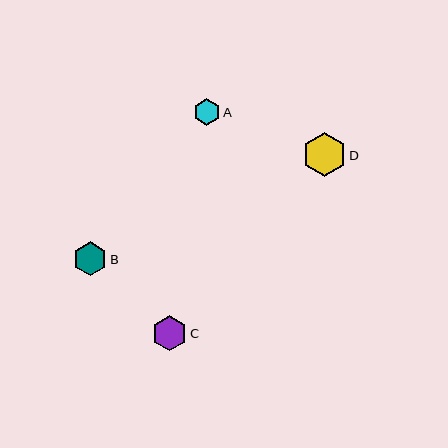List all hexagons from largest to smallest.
From largest to smallest: D, C, B, A.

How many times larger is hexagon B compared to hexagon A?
Hexagon B is approximately 1.3 times the size of hexagon A.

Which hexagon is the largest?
Hexagon D is the largest with a size of approximately 44 pixels.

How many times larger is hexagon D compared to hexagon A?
Hexagon D is approximately 1.6 times the size of hexagon A.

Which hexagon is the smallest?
Hexagon A is the smallest with a size of approximately 27 pixels.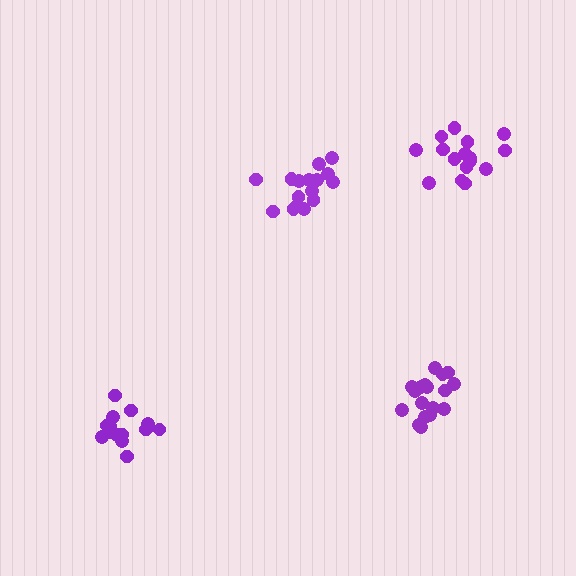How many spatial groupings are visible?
There are 4 spatial groupings.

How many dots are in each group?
Group 1: 16 dots, Group 2: 16 dots, Group 3: 18 dots, Group 4: 14 dots (64 total).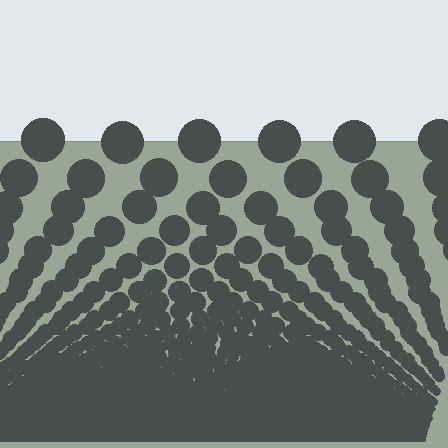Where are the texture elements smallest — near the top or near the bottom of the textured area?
Near the bottom.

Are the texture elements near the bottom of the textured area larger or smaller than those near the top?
Smaller. The gradient is inverted — elements near the bottom are smaller and denser.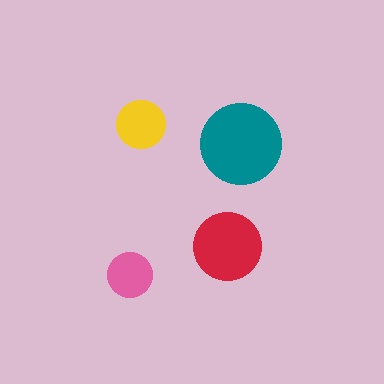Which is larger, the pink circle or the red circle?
The red one.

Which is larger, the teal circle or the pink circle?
The teal one.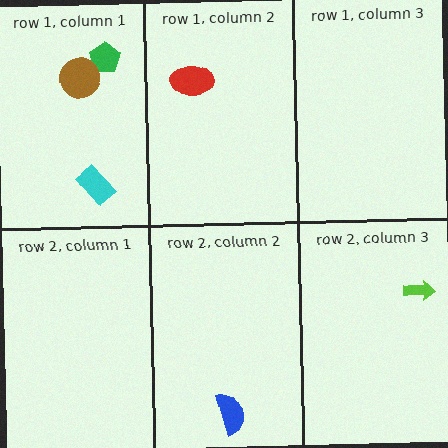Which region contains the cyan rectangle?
The row 1, column 1 region.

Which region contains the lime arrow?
The row 2, column 3 region.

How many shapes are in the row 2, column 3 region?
1.